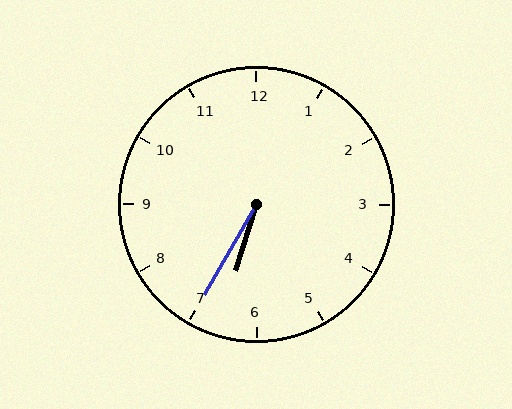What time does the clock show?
6:35.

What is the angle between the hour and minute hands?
Approximately 12 degrees.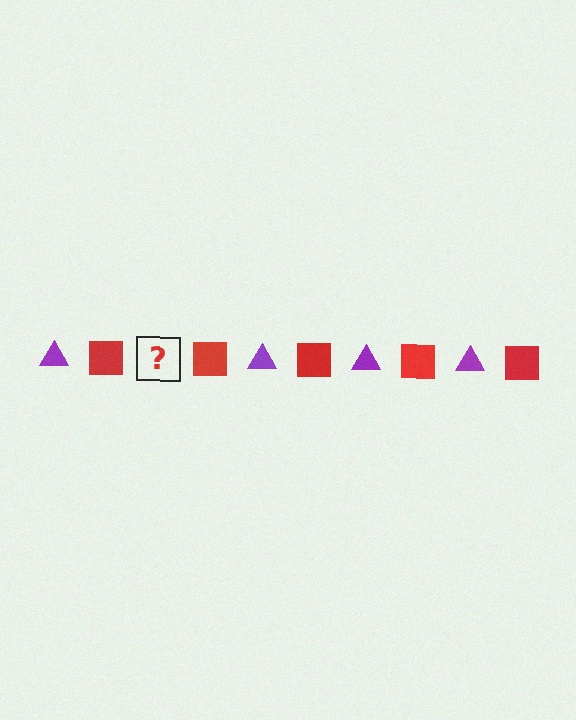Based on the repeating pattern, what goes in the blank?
The blank should be a purple triangle.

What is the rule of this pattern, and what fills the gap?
The rule is that the pattern alternates between purple triangle and red square. The gap should be filled with a purple triangle.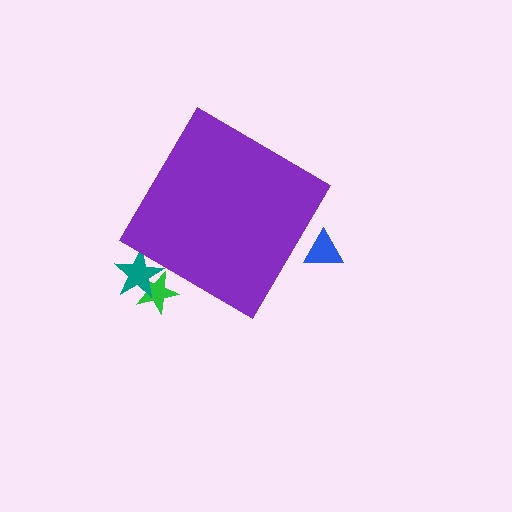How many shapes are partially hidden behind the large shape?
3 shapes are partially hidden.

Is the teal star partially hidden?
Yes, the teal star is partially hidden behind the purple diamond.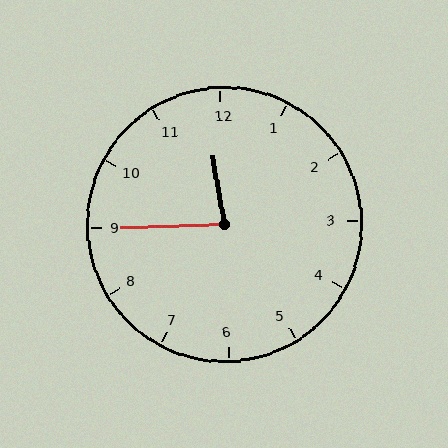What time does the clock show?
11:45.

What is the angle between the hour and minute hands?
Approximately 82 degrees.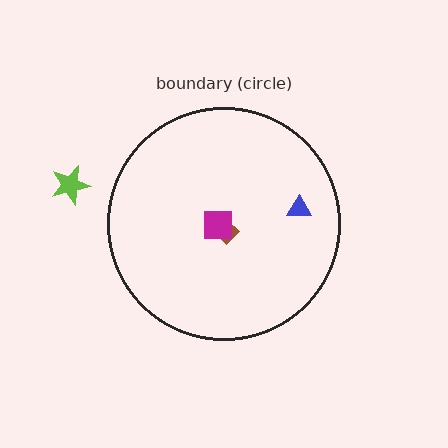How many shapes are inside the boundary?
3 inside, 1 outside.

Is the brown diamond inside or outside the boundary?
Inside.